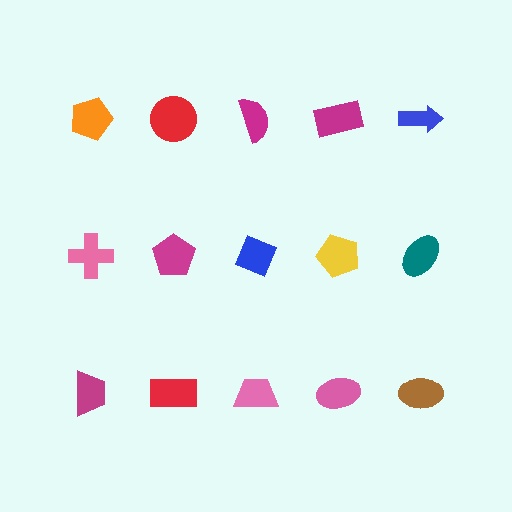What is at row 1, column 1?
An orange pentagon.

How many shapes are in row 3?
5 shapes.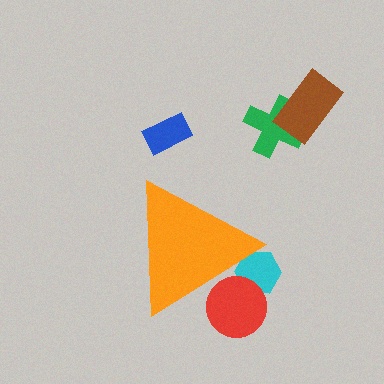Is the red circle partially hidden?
Yes, the red circle is partially hidden behind the orange triangle.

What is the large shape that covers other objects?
An orange triangle.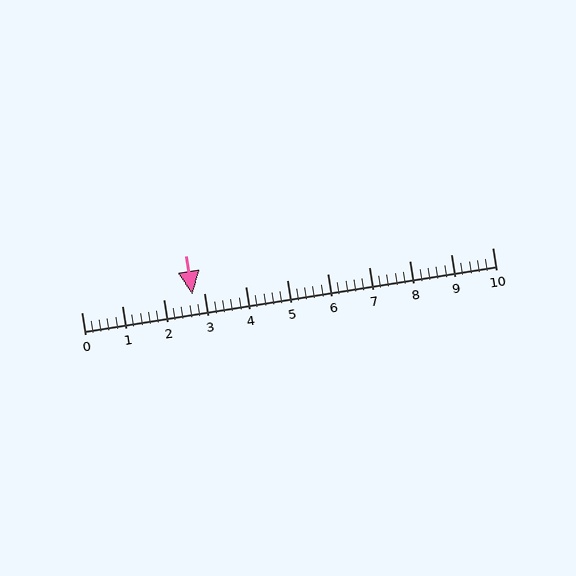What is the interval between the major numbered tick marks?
The major tick marks are spaced 1 units apart.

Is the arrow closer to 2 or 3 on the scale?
The arrow is closer to 3.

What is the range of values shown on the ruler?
The ruler shows values from 0 to 10.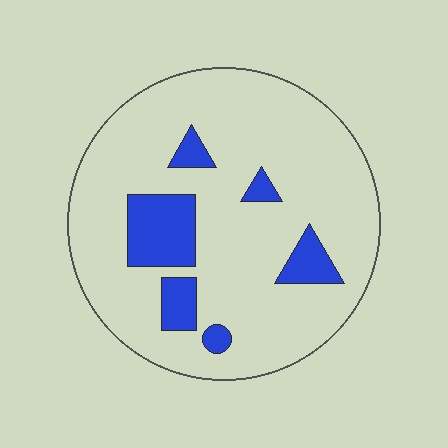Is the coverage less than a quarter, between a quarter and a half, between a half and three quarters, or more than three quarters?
Less than a quarter.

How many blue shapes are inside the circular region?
6.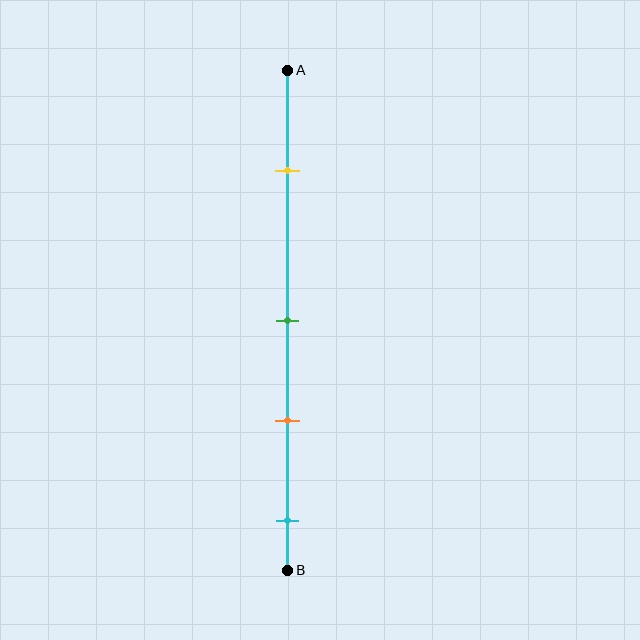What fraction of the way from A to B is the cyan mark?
The cyan mark is approximately 90% (0.9) of the way from A to B.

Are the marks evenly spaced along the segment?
No, the marks are not evenly spaced.